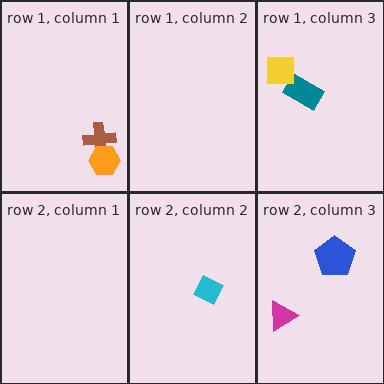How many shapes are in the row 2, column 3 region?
2.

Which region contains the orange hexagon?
The row 1, column 1 region.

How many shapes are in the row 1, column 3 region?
2.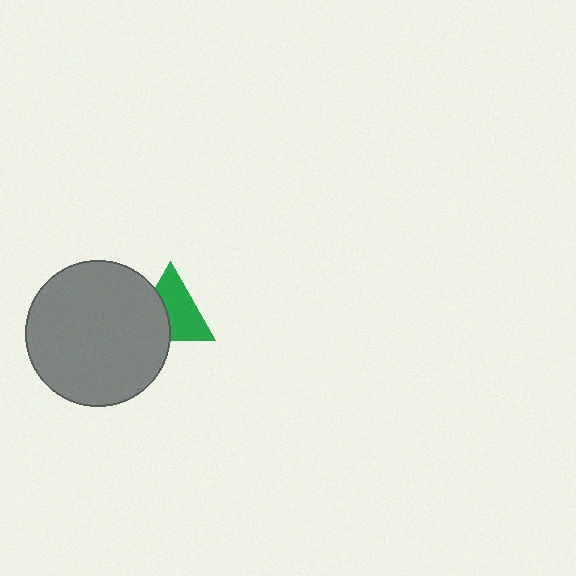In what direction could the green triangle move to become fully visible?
The green triangle could move right. That would shift it out from behind the gray circle entirely.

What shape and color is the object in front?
The object in front is a gray circle.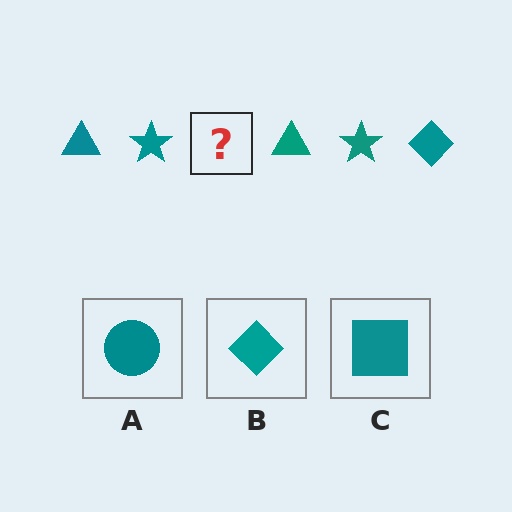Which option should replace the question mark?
Option B.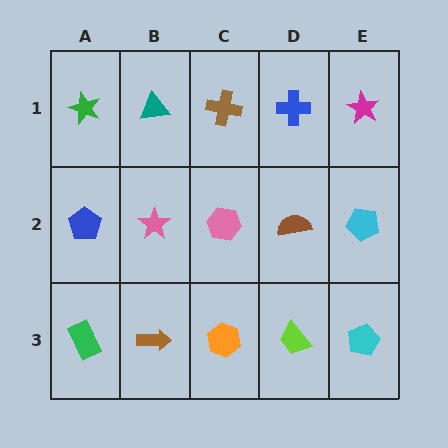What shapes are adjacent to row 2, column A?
A green star (row 1, column A), a green rectangle (row 3, column A), a pink star (row 2, column B).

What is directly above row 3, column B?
A pink star.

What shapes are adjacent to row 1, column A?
A blue pentagon (row 2, column A), a teal triangle (row 1, column B).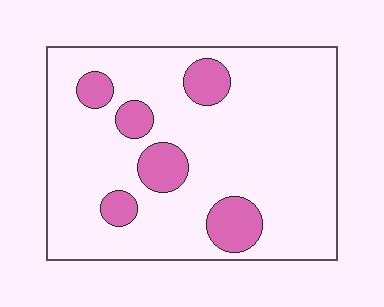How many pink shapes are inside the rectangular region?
6.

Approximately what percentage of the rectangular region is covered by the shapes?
Approximately 15%.